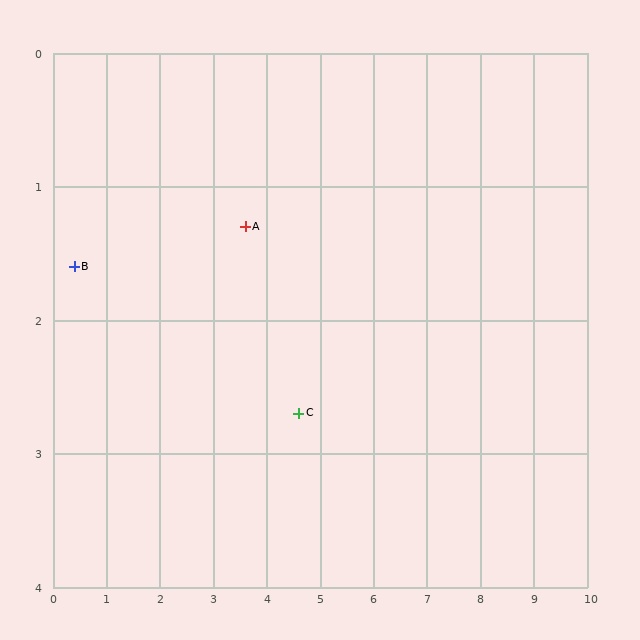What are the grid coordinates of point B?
Point B is at approximately (0.4, 1.6).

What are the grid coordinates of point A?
Point A is at approximately (3.6, 1.3).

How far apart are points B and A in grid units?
Points B and A are about 3.2 grid units apart.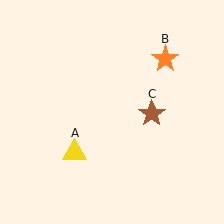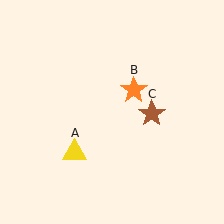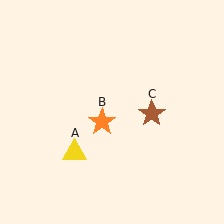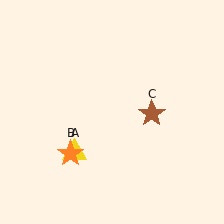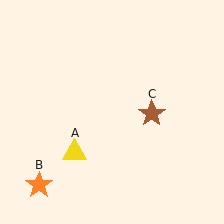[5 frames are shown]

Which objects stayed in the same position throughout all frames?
Yellow triangle (object A) and brown star (object C) remained stationary.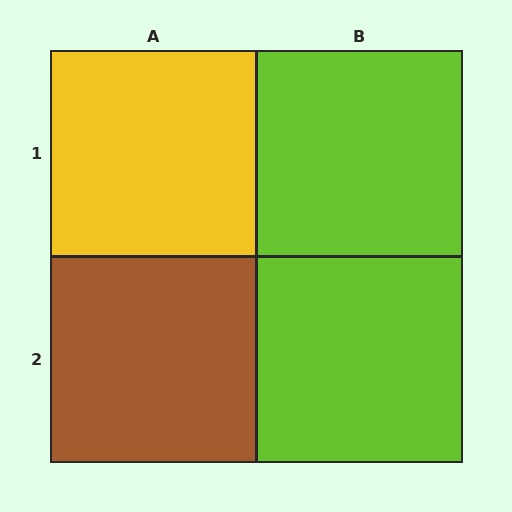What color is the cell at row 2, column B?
Lime.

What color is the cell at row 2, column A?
Brown.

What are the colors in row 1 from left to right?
Yellow, lime.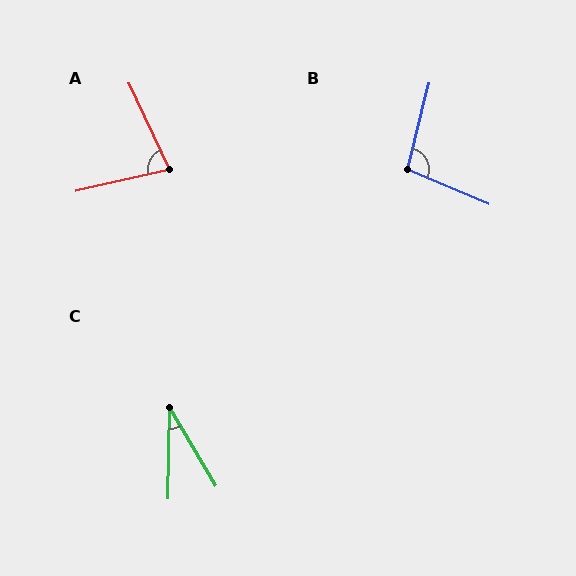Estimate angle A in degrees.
Approximately 78 degrees.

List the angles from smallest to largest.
C (31°), A (78°), B (99°).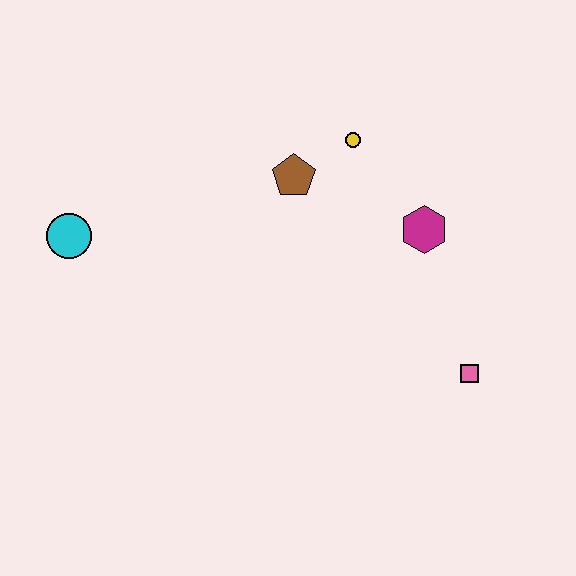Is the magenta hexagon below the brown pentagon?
Yes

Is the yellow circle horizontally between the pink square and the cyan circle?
Yes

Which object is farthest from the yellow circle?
The cyan circle is farthest from the yellow circle.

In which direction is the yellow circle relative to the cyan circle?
The yellow circle is to the right of the cyan circle.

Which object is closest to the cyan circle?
The brown pentagon is closest to the cyan circle.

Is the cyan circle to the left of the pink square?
Yes